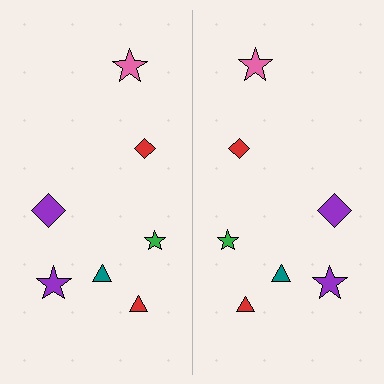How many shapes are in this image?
There are 14 shapes in this image.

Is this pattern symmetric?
Yes, this pattern has bilateral (reflection) symmetry.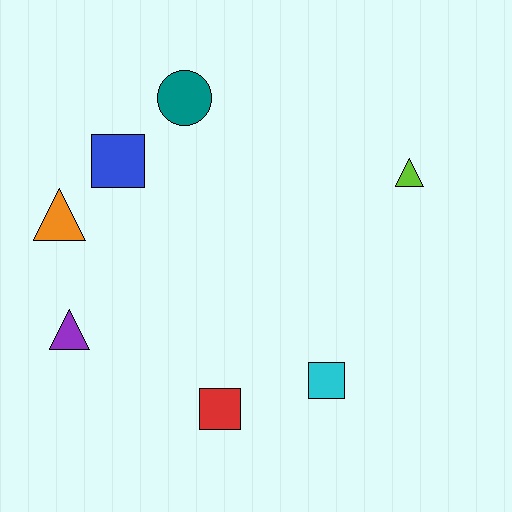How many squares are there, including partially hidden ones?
There are 3 squares.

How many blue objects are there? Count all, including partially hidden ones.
There is 1 blue object.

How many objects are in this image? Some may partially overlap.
There are 7 objects.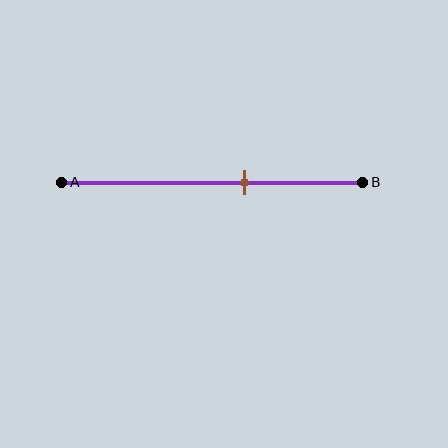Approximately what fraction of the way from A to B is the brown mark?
The brown mark is approximately 60% of the way from A to B.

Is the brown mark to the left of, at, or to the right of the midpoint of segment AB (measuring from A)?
The brown mark is to the right of the midpoint of segment AB.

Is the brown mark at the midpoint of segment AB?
No, the mark is at about 60% from A, not at the 50% midpoint.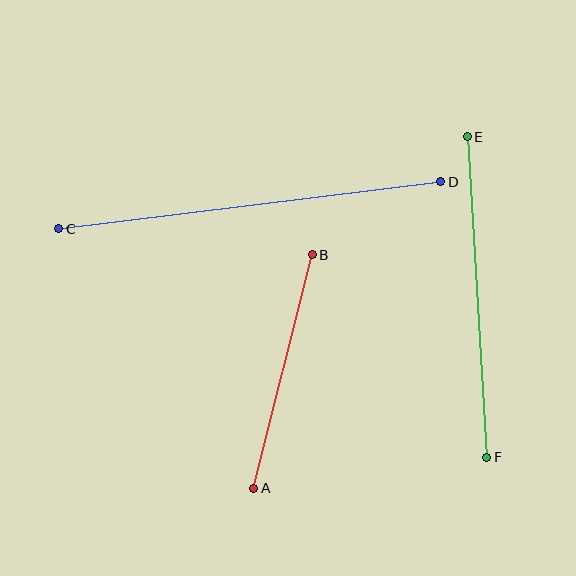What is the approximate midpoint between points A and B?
The midpoint is at approximately (283, 372) pixels.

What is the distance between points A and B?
The distance is approximately 241 pixels.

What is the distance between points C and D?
The distance is approximately 385 pixels.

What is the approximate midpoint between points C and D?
The midpoint is at approximately (250, 205) pixels.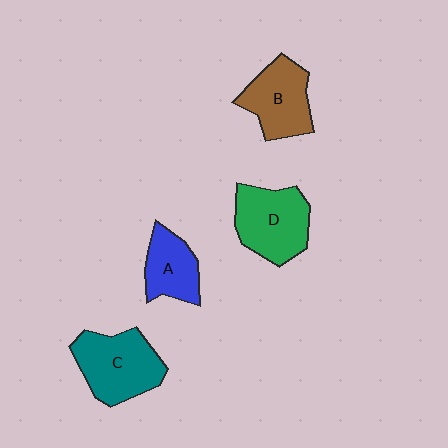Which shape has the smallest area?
Shape A (blue).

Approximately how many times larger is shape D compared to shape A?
Approximately 1.5 times.